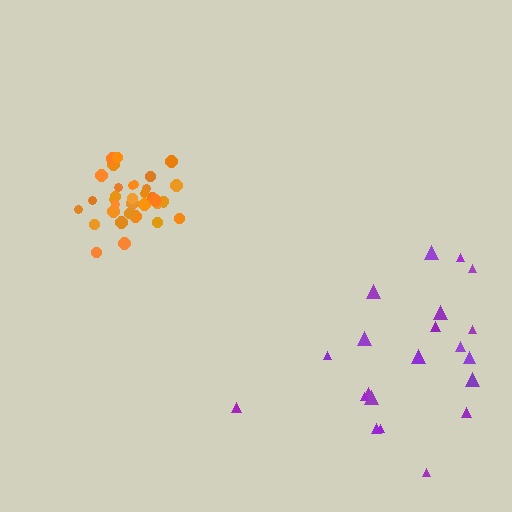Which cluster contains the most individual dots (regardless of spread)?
Orange (35).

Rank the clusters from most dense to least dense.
orange, purple.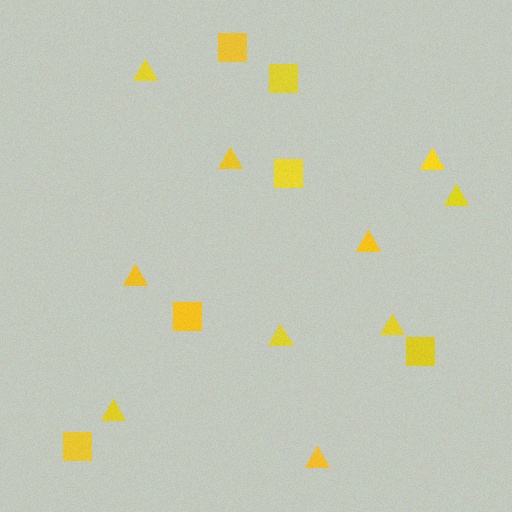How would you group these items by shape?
There are 2 groups: one group of triangles (10) and one group of squares (6).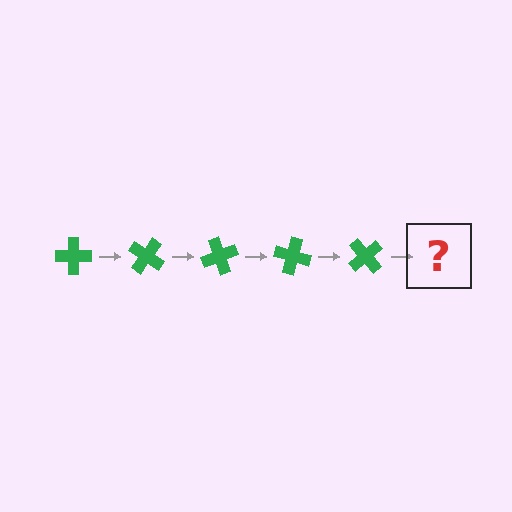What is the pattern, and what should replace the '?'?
The pattern is that the cross rotates 35 degrees each step. The '?' should be a green cross rotated 175 degrees.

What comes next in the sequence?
The next element should be a green cross rotated 175 degrees.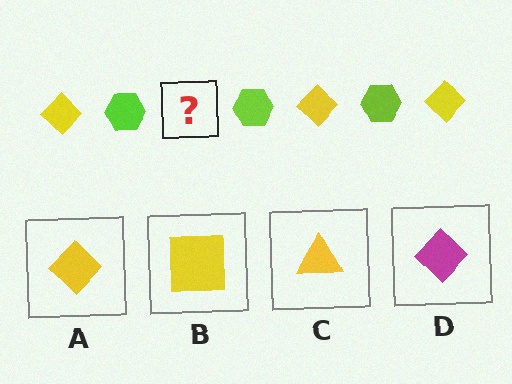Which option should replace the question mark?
Option A.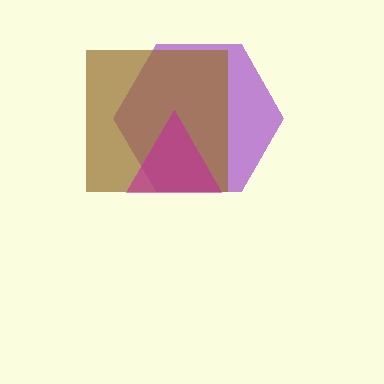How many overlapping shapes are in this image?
There are 3 overlapping shapes in the image.